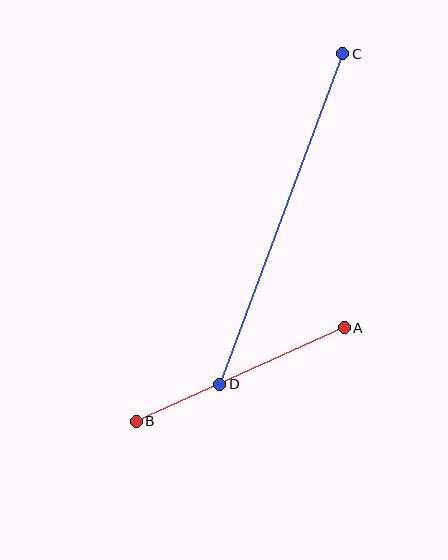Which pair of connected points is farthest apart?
Points C and D are farthest apart.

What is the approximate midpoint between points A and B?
The midpoint is at approximately (240, 375) pixels.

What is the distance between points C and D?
The distance is approximately 353 pixels.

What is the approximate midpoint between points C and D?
The midpoint is at approximately (281, 219) pixels.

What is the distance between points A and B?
The distance is approximately 228 pixels.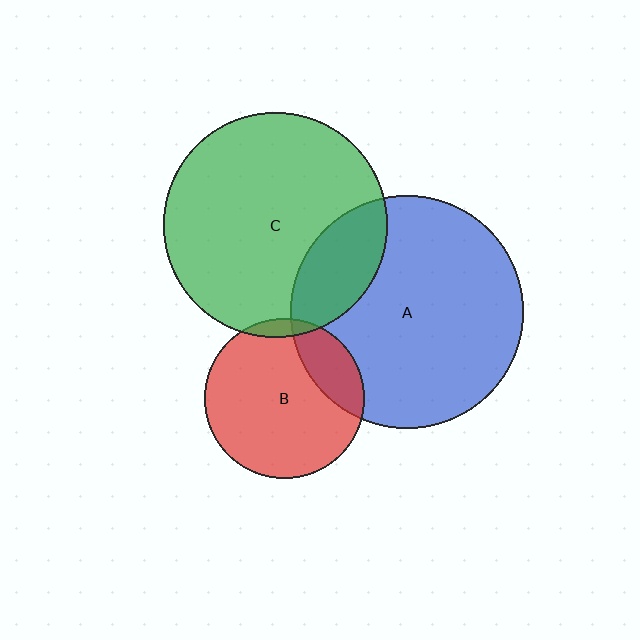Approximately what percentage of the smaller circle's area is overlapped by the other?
Approximately 20%.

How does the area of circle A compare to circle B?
Approximately 2.1 times.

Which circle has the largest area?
Circle A (blue).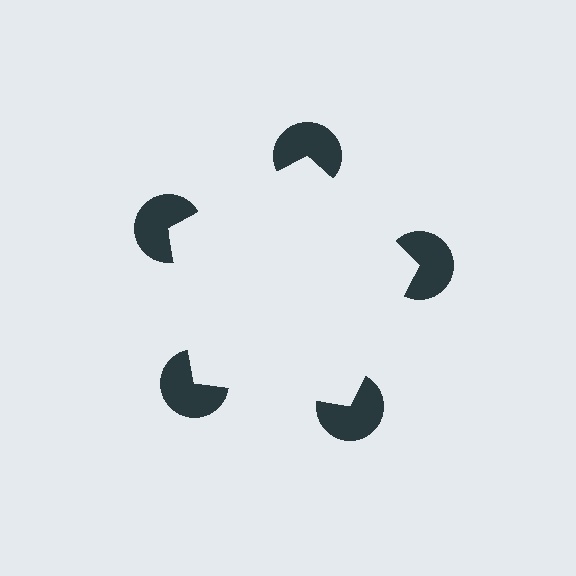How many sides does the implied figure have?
5 sides.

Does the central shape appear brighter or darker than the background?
It typically appears slightly brighter than the background, even though no actual brightness change is drawn.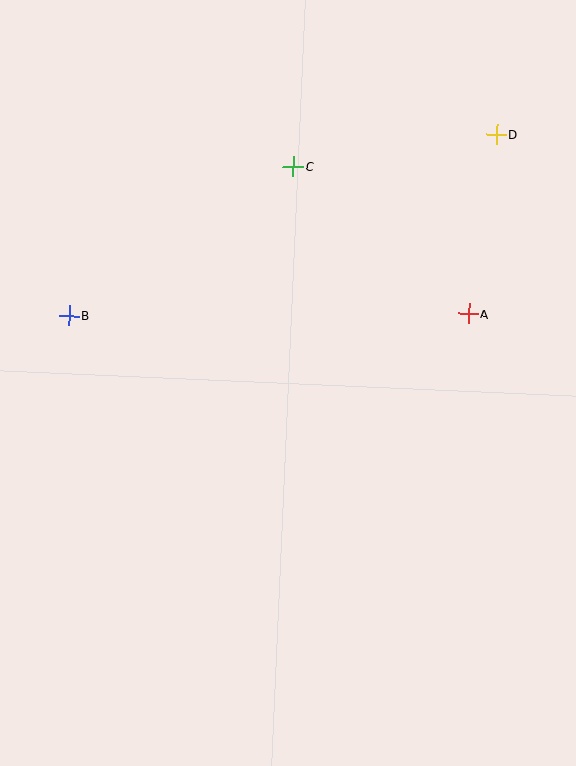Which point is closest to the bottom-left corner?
Point B is closest to the bottom-left corner.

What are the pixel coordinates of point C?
Point C is at (293, 166).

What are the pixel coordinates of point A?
Point A is at (468, 314).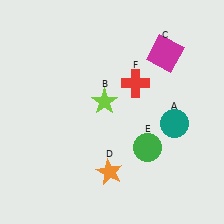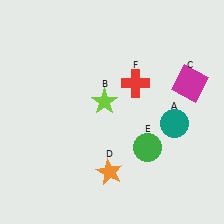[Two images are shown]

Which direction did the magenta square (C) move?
The magenta square (C) moved down.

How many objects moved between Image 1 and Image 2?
1 object moved between the two images.